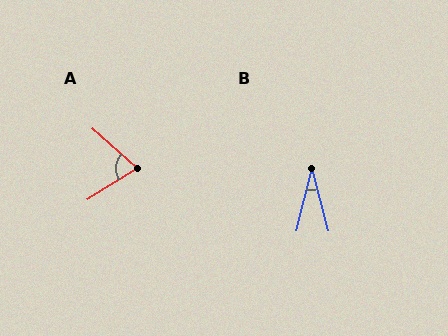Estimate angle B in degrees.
Approximately 28 degrees.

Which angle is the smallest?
B, at approximately 28 degrees.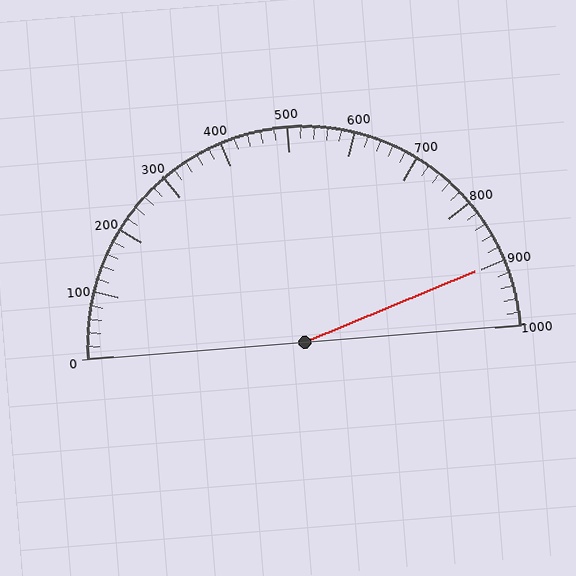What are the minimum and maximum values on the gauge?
The gauge ranges from 0 to 1000.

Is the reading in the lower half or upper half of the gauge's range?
The reading is in the upper half of the range (0 to 1000).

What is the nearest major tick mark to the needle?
The nearest major tick mark is 900.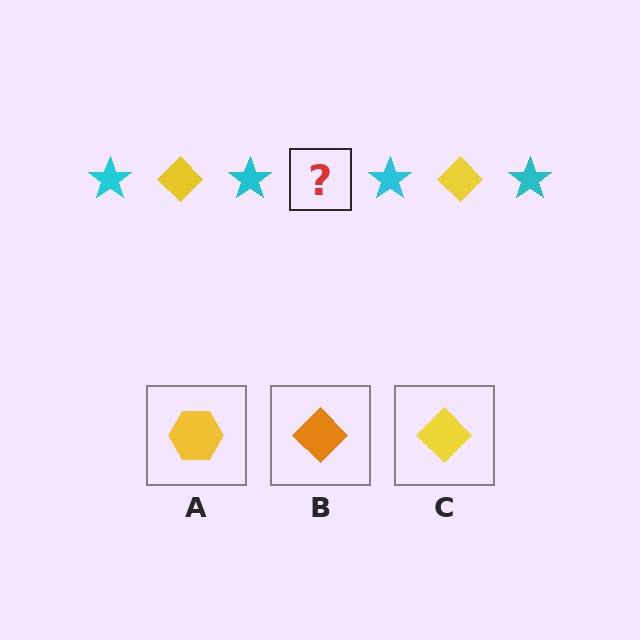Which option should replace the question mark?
Option C.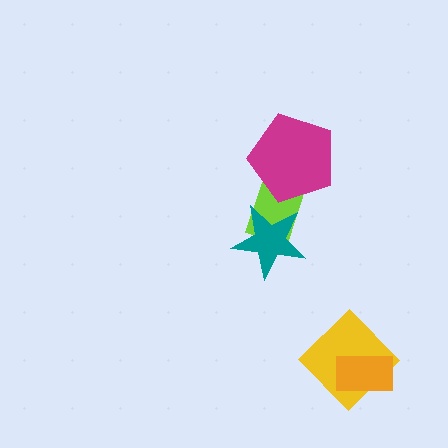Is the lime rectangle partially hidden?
Yes, it is partially covered by another shape.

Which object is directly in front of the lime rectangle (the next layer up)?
The magenta pentagon is directly in front of the lime rectangle.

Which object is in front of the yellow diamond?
The orange rectangle is in front of the yellow diamond.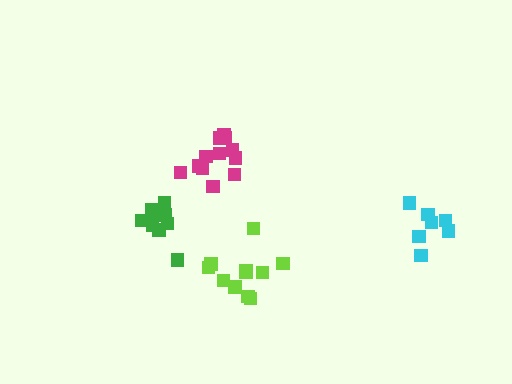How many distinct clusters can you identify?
There are 4 distinct clusters.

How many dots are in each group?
Group 1: 12 dots, Group 2: 7 dots, Group 3: 11 dots, Group 4: 10 dots (40 total).